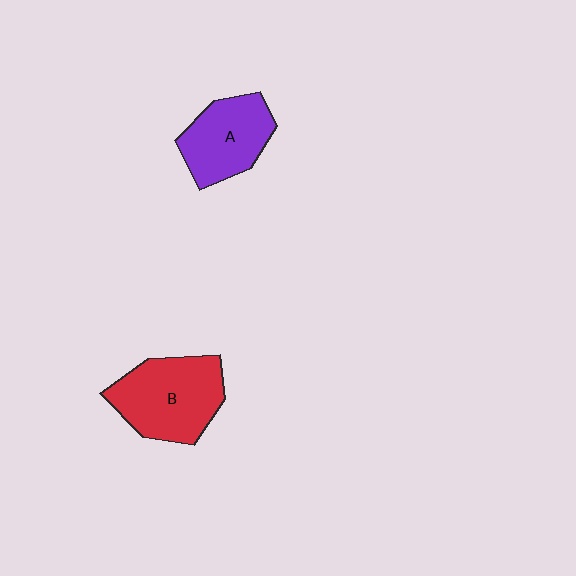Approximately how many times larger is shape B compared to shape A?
Approximately 1.3 times.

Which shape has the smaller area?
Shape A (purple).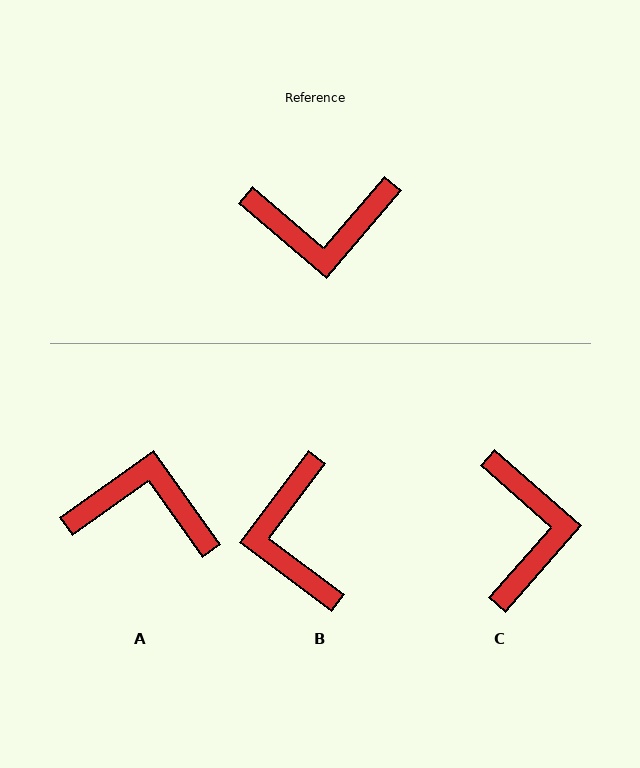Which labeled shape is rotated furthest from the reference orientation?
A, about 166 degrees away.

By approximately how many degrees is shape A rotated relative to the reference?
Approximately 166 degrees counter-clockwise.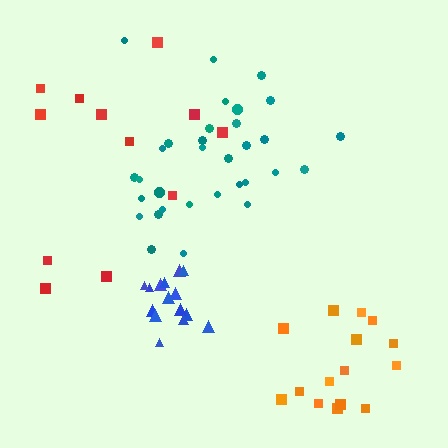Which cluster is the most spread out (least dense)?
Red.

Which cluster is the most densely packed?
Blue.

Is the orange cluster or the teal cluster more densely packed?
Orange.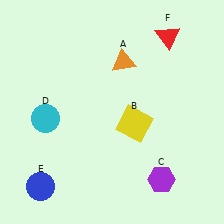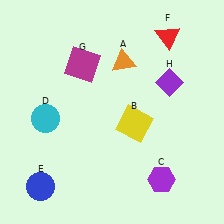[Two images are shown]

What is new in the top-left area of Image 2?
A magenta square (G) was added in the top-left area of Image 2.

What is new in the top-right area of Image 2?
A purple diamond (H) was added in the top-right area of Image 2.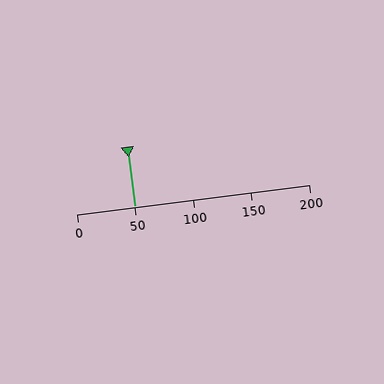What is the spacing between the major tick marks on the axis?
The major ticks are spaced 50 apart.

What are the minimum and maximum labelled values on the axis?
The axis runs from 0 to 200.